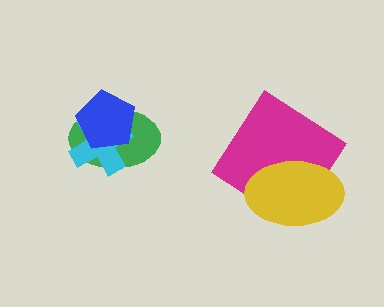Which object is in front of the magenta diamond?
The yellow ellipse is in front of the magenta diamond.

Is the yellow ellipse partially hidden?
No, no other shape covers it.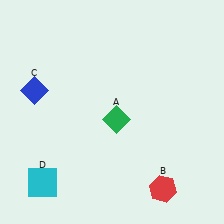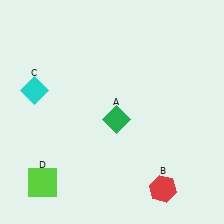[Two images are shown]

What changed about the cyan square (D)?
In Image 1, D is cyan. In Image 2, it changed to lime.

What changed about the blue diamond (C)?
In Image 1, C is blue. In Image 2, it changed to cyan.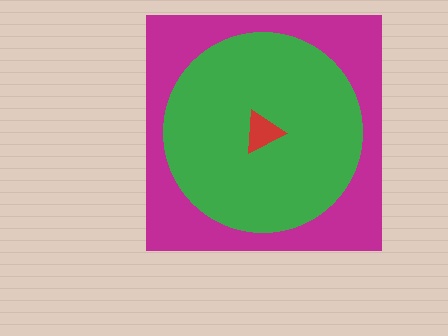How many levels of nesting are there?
3.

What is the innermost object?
The red triangle.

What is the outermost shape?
The magenta square.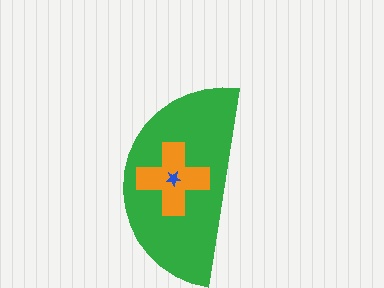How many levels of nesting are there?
3.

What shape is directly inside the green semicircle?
The orange cross.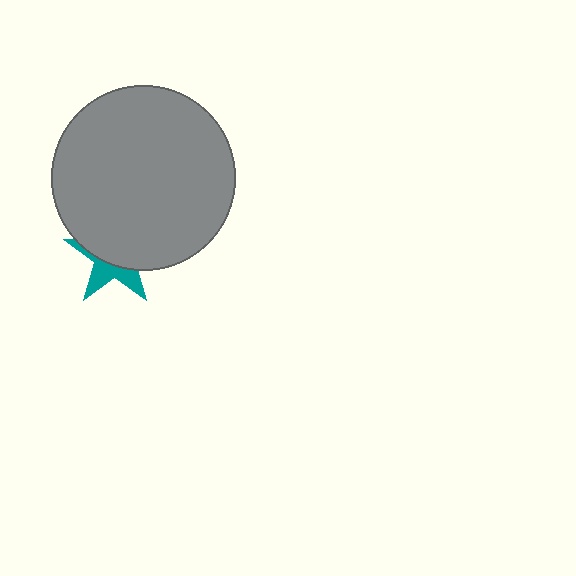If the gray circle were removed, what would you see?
You would see the complete teal star.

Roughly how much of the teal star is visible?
A small part of it is visible (roughly 39%).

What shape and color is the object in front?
The object in front is a gray circle.